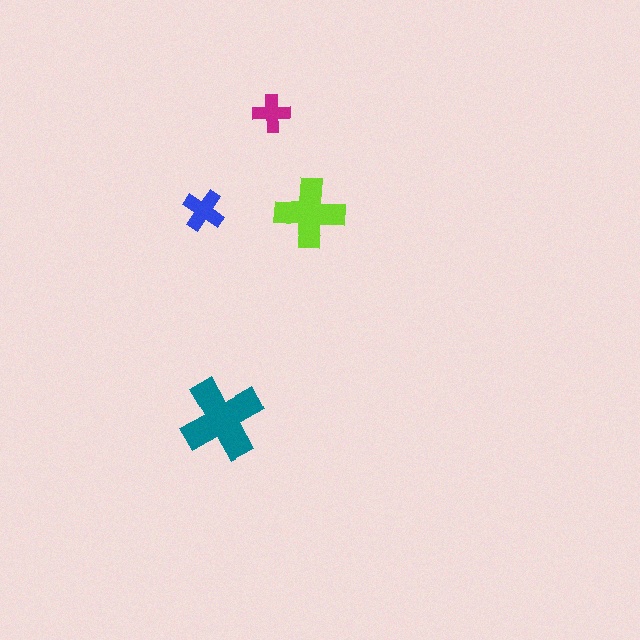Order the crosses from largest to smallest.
the teal one, the lime one, the blue one, the magenta one.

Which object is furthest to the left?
The blue cross is leftmost.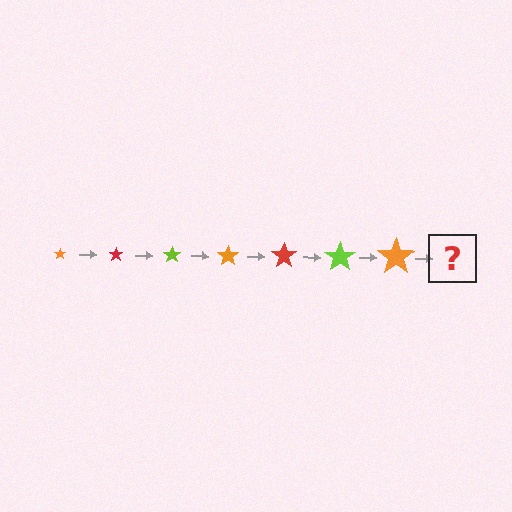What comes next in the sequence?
The next element should be a red star, larger than the previous one.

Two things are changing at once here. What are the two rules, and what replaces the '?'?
The two rules are that the star grows larger each step and the color cycles through orange, red, and lime. The '?' should be a red star, larger than the previous one.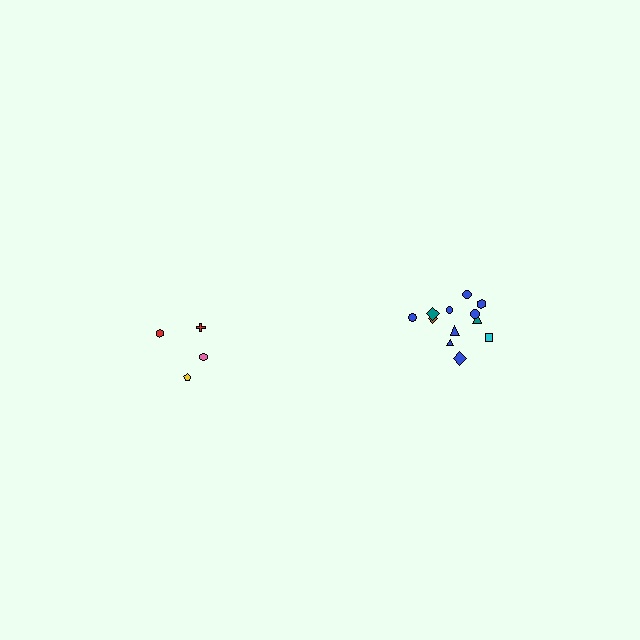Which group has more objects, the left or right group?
The right group.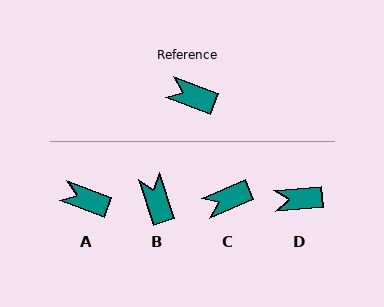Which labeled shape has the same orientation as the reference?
A.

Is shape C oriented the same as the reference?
No, it is off by about 45 degrees.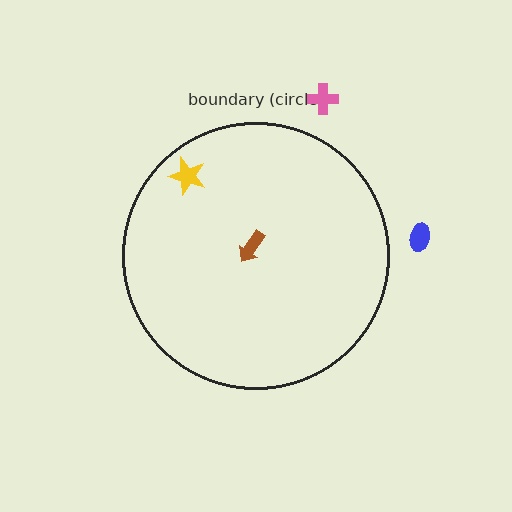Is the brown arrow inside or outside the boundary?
Inside.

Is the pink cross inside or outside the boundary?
Outside.